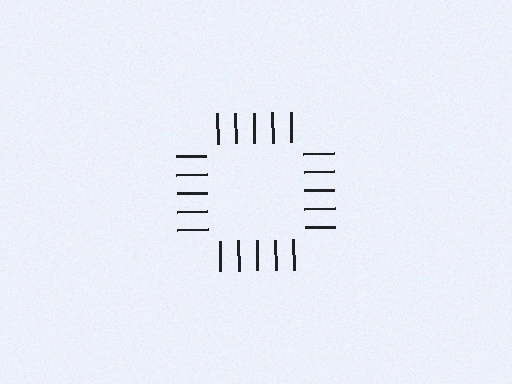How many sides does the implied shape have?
4 sides — the line-ends trace a square.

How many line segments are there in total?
20 — 5 along each of the 4 edges.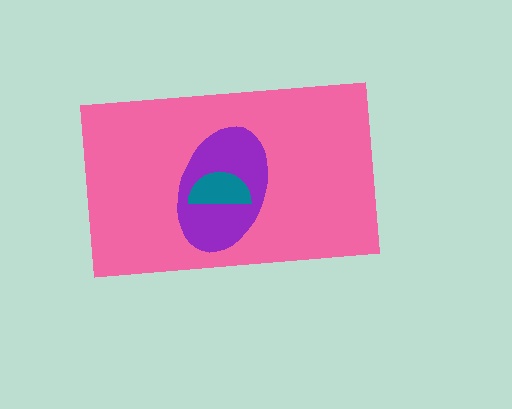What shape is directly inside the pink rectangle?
The purple ellipse.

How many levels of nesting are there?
3.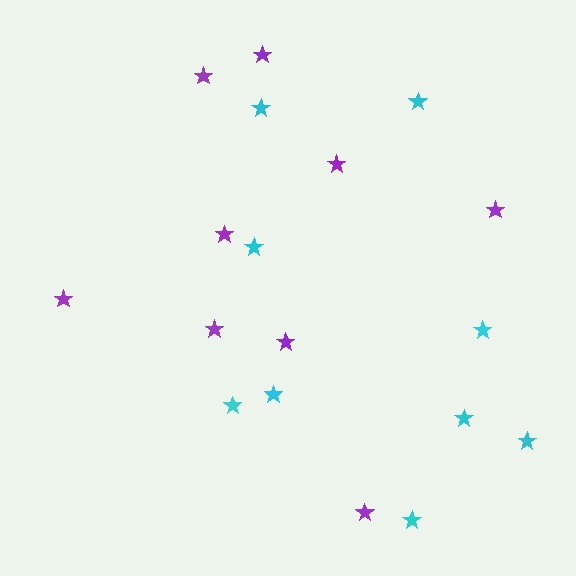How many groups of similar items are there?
There are 2 groups: one group of purple stars (9) and one group of cyan stars (9).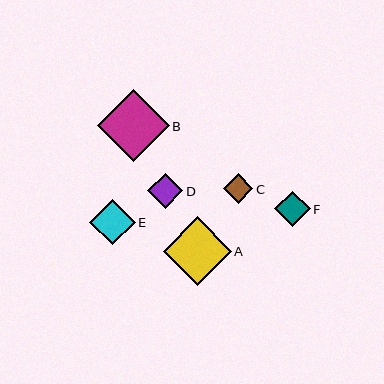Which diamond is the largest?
Diamond B is the largest with a size of approximately 72 pixels.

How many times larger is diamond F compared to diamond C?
Diamond F is approximately 1.2 times the size of diamond C.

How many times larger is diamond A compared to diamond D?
Diamond A is approximately 1.9 times the size of diamond D.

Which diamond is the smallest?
Diamond C is the smallest with a size of approximately 30 pixels.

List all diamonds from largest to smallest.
From largest to smallest: B, A, E, F, D, C.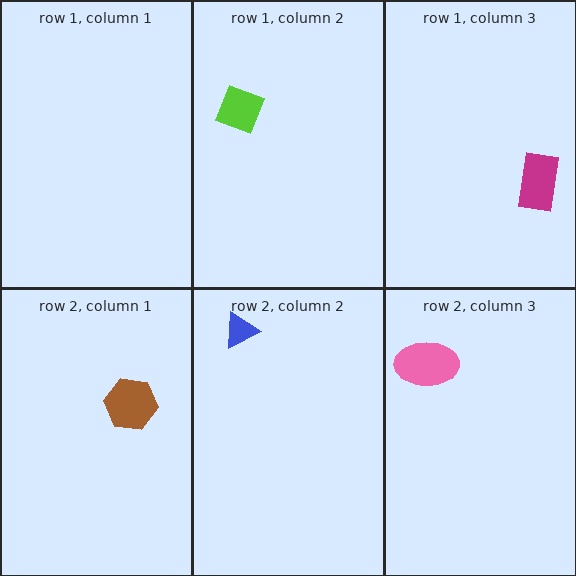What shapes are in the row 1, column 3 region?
The magenta rectangle.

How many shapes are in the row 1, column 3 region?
1.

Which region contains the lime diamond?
The row 1, column 2 region.